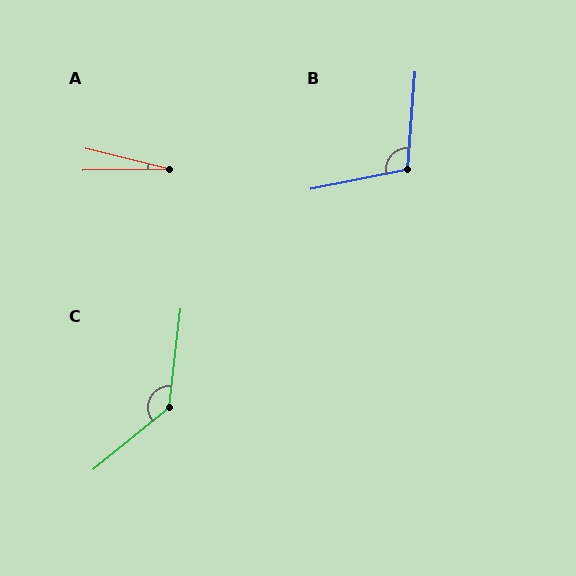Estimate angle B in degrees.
Approximately 106 degrees.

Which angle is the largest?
C, at approximately 136 degrees.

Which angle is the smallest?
A, at approximately 15 degrees.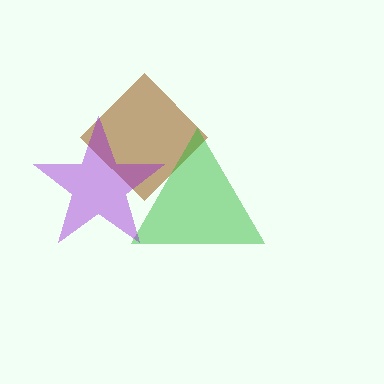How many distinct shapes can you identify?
There are 3 distinct shapes: a brown diamond, a green triangle, a purple star.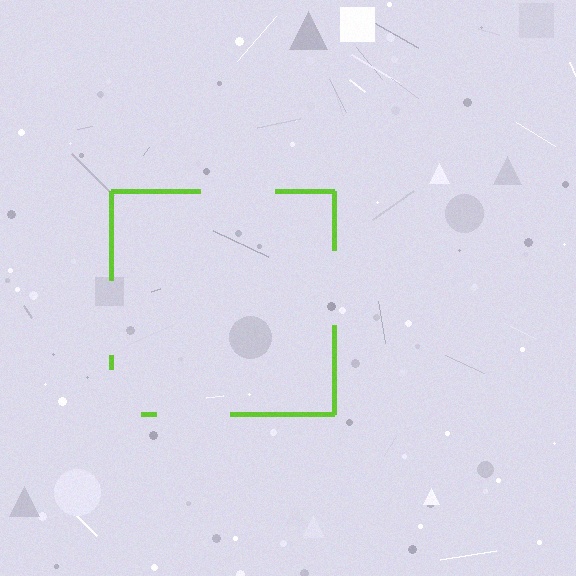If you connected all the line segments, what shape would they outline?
They would outline a square.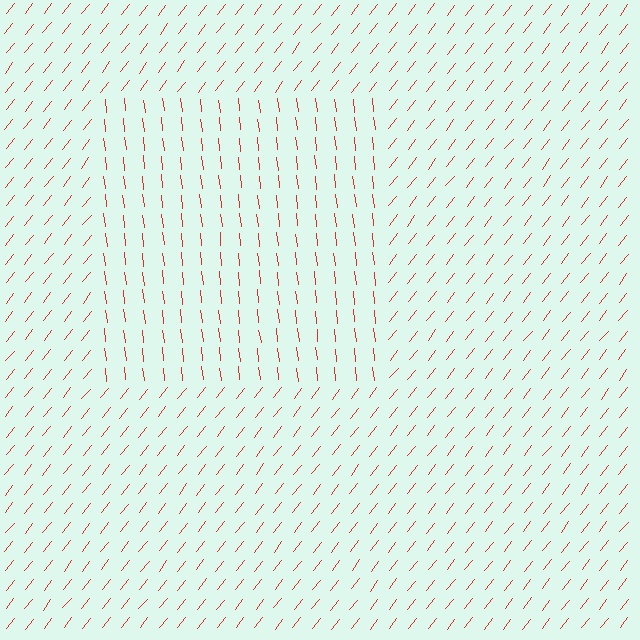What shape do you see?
I see a rectangle.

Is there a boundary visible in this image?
Yes, there is a texture boundary formed by a change in line orientation.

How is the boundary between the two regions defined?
The boundary is defined purely by a change in line orientation (approximately 45 degrees difference). All lines are the same color and thickness.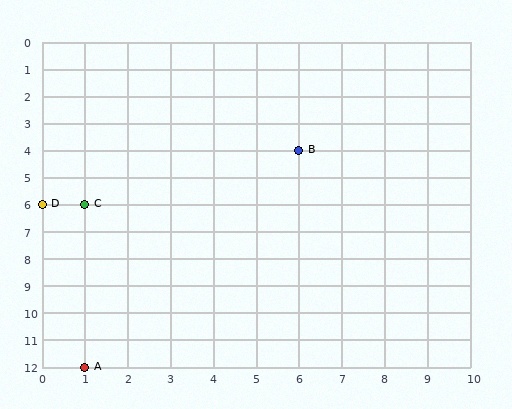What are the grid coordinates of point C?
Point C is at grid coordinates (1, 6).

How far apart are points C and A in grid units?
Points C and A are 6 rows apart.